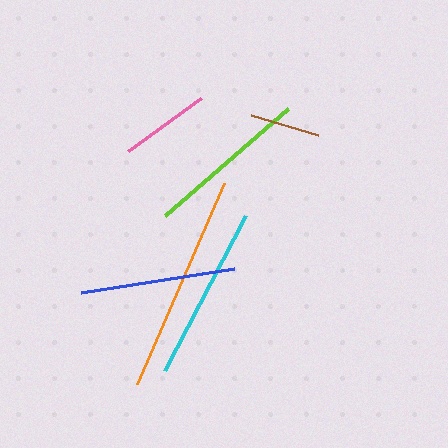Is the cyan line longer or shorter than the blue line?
The cyan line is longer than the blue line.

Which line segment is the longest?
The orange line is the longest at approximately 220 pixels.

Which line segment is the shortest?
The brown line is the shortest at approximately 70 pixels.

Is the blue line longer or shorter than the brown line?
The blue line is longer than the brown line.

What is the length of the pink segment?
The pink segment is approximately 91 pixels long.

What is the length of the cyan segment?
The cyan segment is approximately 175 pixels long.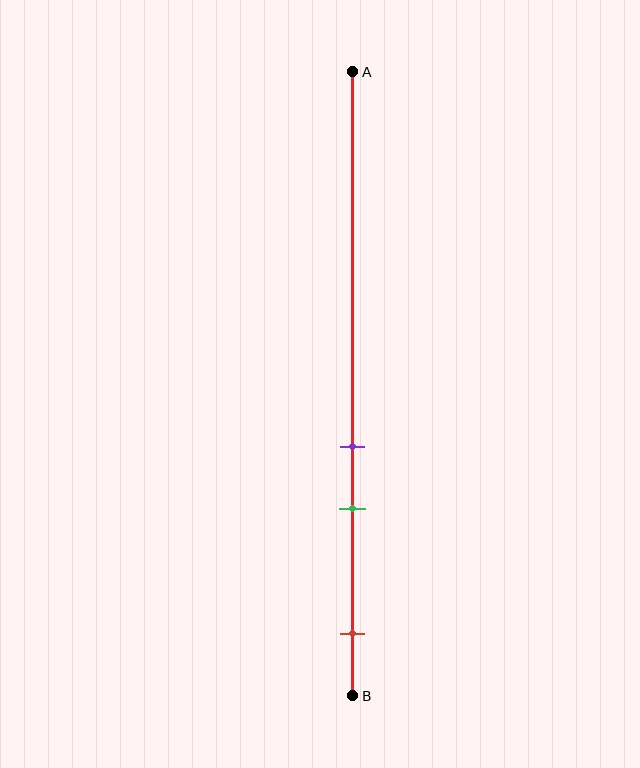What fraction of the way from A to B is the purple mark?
The purple mark is approximately 60% (0.6) of the way from A to B.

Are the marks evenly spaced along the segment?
No, the marks are not evenly spaced.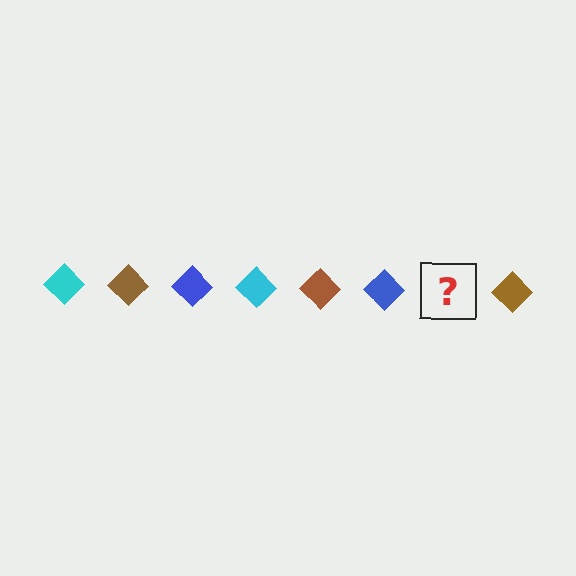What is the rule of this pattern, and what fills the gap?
The rule is that the pattern cycles through cyan, brown, blue diamonds. The gap should be filled with a cyan diamond.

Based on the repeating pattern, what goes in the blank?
The blank should be a cyan diamond.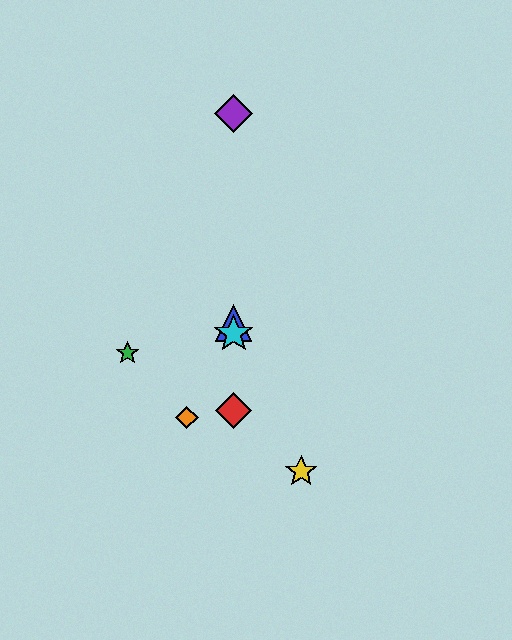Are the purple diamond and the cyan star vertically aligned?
Yes, both are at x≈234.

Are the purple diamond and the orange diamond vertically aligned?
No, the purple diamond is at x≈234 and the orange diamond is at x≈187.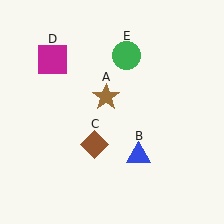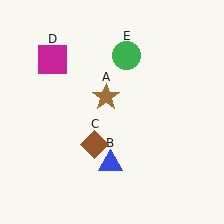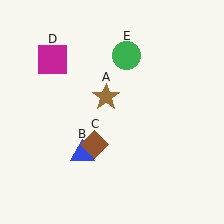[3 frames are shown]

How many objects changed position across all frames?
1 object changed position: blue triangle (object B).